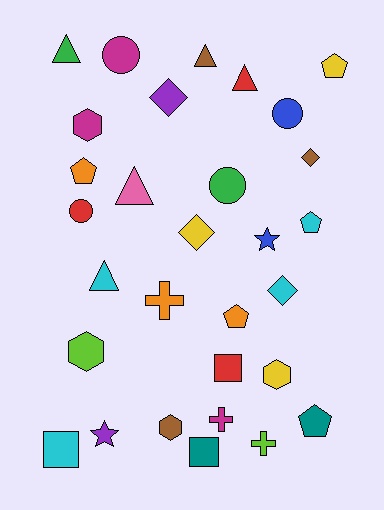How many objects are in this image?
There are 30 objects.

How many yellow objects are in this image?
There are 3 yellow objects.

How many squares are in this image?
There are 3 squares.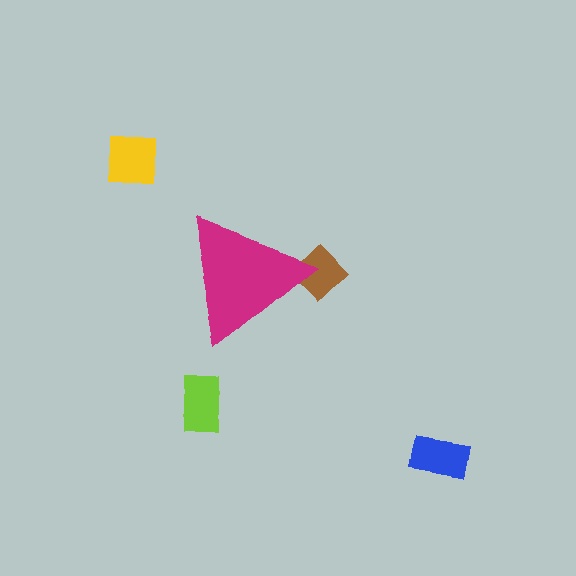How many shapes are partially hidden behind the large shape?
1 shape is partially hidden.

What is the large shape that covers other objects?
A magenta triangle.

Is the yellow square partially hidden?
No, the yellow square is fully visible.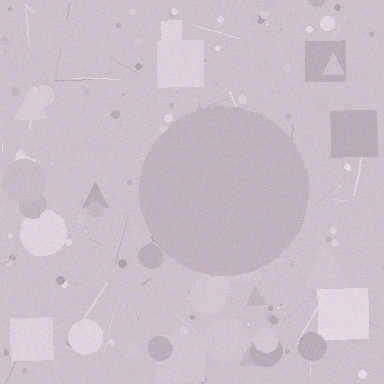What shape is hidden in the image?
A circle is hidden in the image.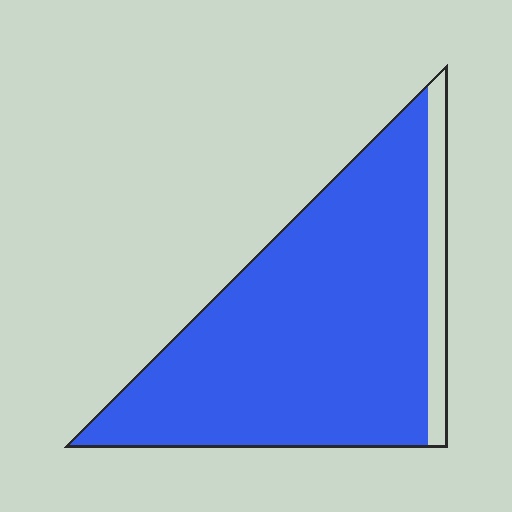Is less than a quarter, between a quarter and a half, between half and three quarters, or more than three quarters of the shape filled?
More than three quarters.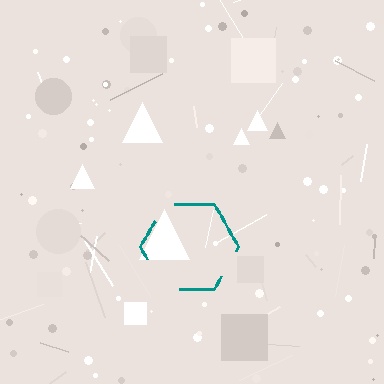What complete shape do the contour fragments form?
The contour fragments form a hexagon.